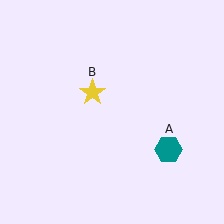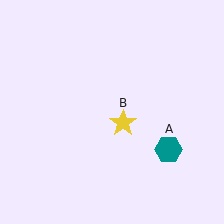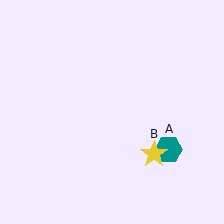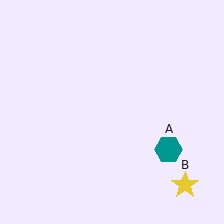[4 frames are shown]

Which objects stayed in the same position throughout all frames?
Teal hexagon (object A) remained stationary.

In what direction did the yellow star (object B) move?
The yellow star (object B) moved down and to the right.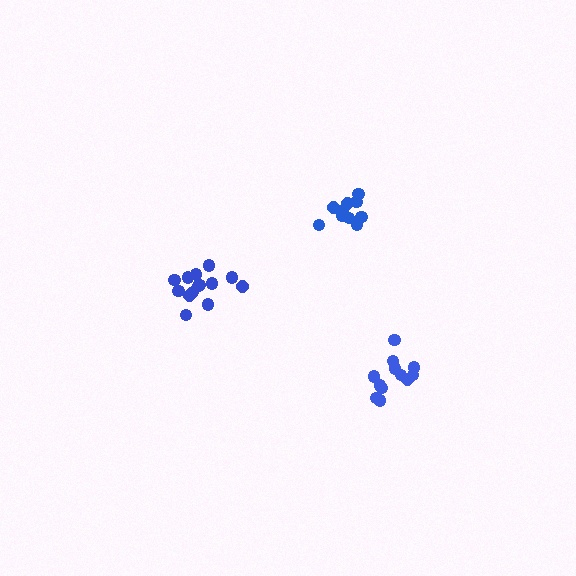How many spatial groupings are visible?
There are 3 spatial groupings.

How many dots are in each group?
Group 1: 12 dots, Group 2: 10 dots, Group 3: 14 dots (36 total).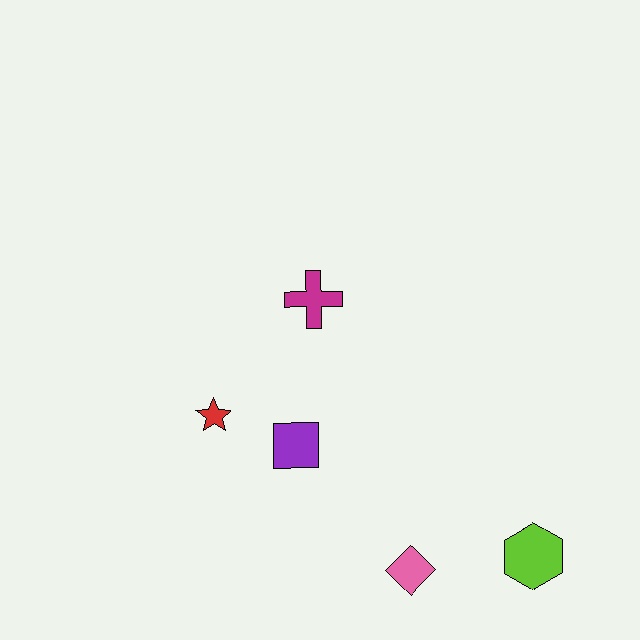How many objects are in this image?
There are 5 objects.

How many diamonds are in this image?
There is 1 diamond.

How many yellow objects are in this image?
There are no yellow objects.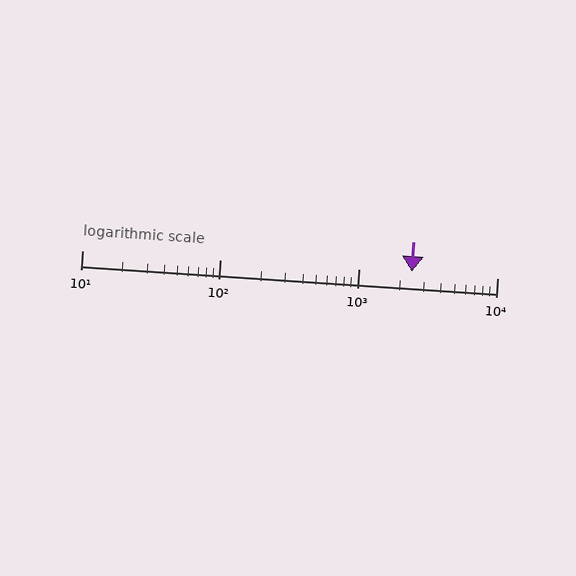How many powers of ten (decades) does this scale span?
The scale spans 3 decades, from 10 to 10000.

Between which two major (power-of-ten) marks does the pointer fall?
The pointer is between 1000 and 10000.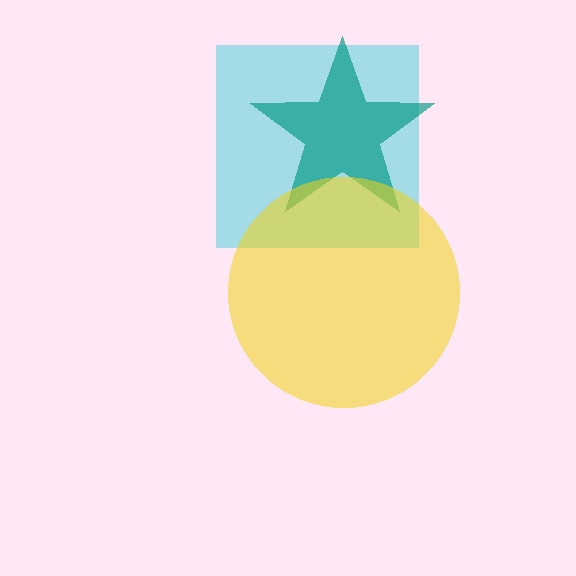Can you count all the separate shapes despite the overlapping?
Yes, there are 3 separate shapes.